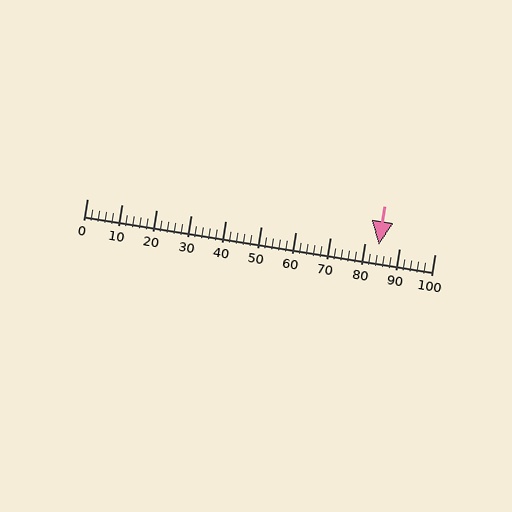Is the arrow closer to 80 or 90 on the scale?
The arrow is closer to 80.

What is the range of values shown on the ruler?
The ruler shows values from 0 to 100.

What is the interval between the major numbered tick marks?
The major tick marks are spaced 10 units apart.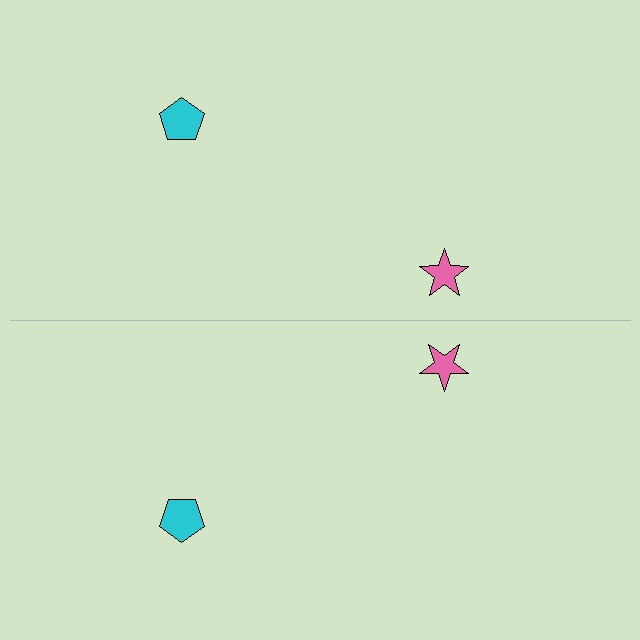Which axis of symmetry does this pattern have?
The pattern has a horizontal axis of symmetry running through the center of the image.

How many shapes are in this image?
There are 4 shapes in this image.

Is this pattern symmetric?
Yes, this pattern has bilateral (reflection) symmetry.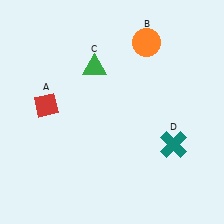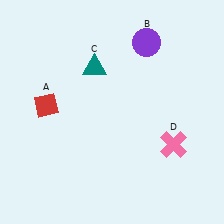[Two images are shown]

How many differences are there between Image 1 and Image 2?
There are 3 differences between the two images.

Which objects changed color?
B changed from orange to purple. C changed from green to teal. D changed from teal to pink.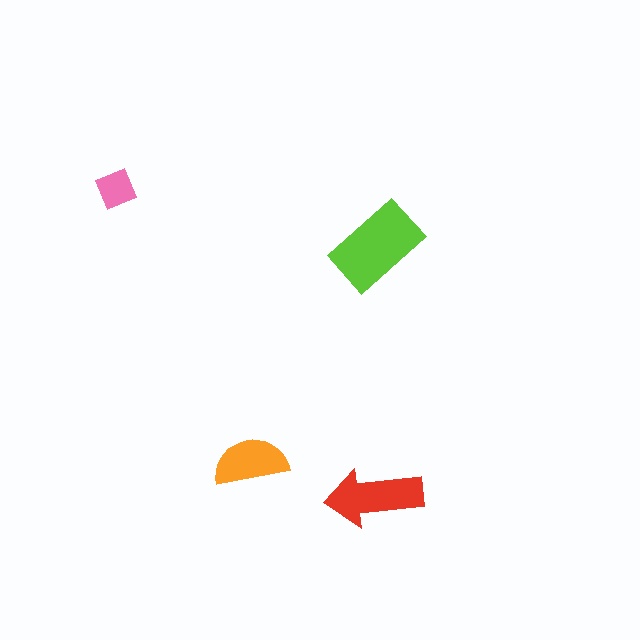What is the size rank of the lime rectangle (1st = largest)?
1st.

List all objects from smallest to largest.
The pink square, the orange semicircle, the red arrow, the lime rectangle.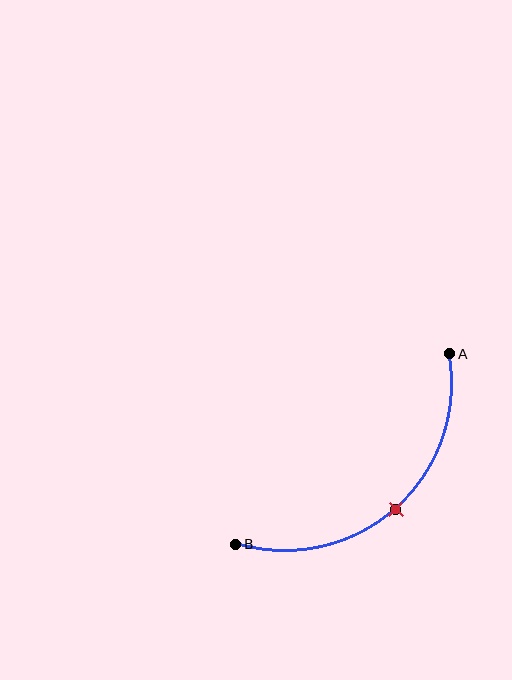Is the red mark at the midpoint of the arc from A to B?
Yes. The red mark lies on the arc at equal arc-length from both A and B — it is the arc midpoint.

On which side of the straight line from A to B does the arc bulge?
The arc bulges below and to the right of the straight line connecting A and B.